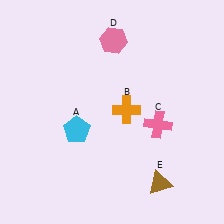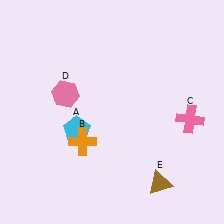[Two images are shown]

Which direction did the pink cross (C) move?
The pink cross (C) moved right.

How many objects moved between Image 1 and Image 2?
3 objects moved between the two images.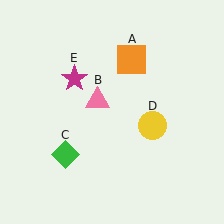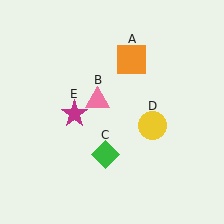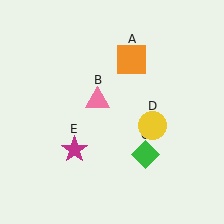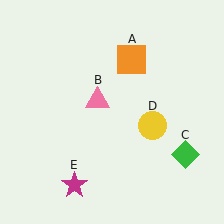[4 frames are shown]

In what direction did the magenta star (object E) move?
The magenta star (object E) moved down.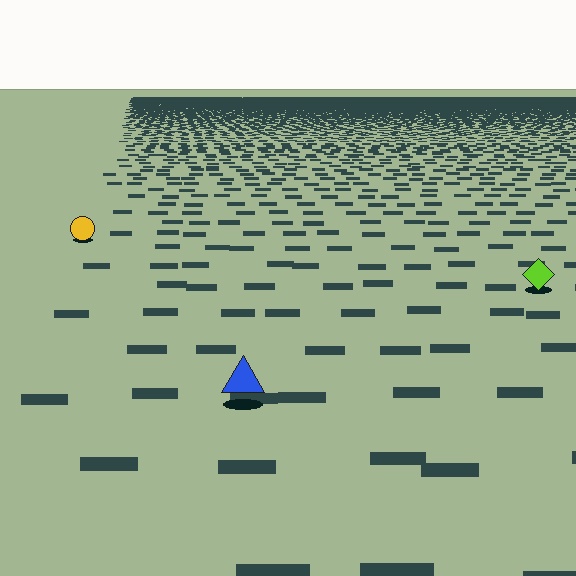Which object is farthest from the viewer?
The yellow circle is farthest from the viewer. It appears smaller and the ground texture around it is denser.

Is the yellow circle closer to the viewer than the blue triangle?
No. The blue triangle is closer — you can tell from the texture gradient: the ground texture is coarser near it.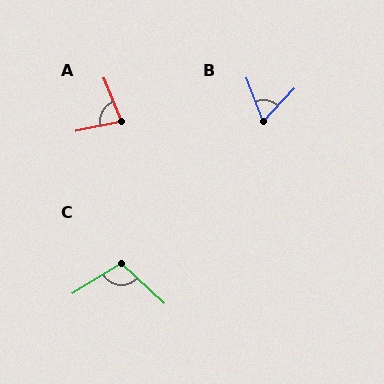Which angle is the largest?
C, at approximately 105 degrees.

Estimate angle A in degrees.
Approximately 80 degrees.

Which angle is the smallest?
B, at approximately 64 degrees.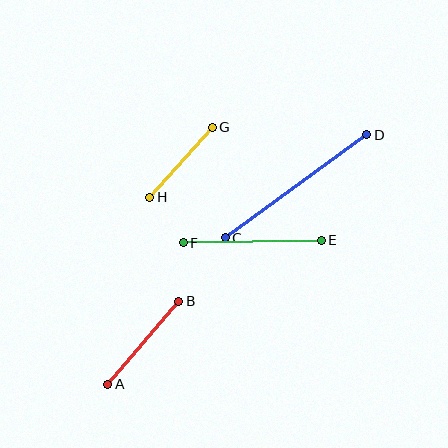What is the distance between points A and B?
The distance is approximately 109 pixels.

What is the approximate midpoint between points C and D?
The midpoint is at approximately (296, 186) pixels.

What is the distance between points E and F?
The distance is approximately 138 pixels.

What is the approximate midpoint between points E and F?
The midpoint is at approximately (252, 241) pixels.